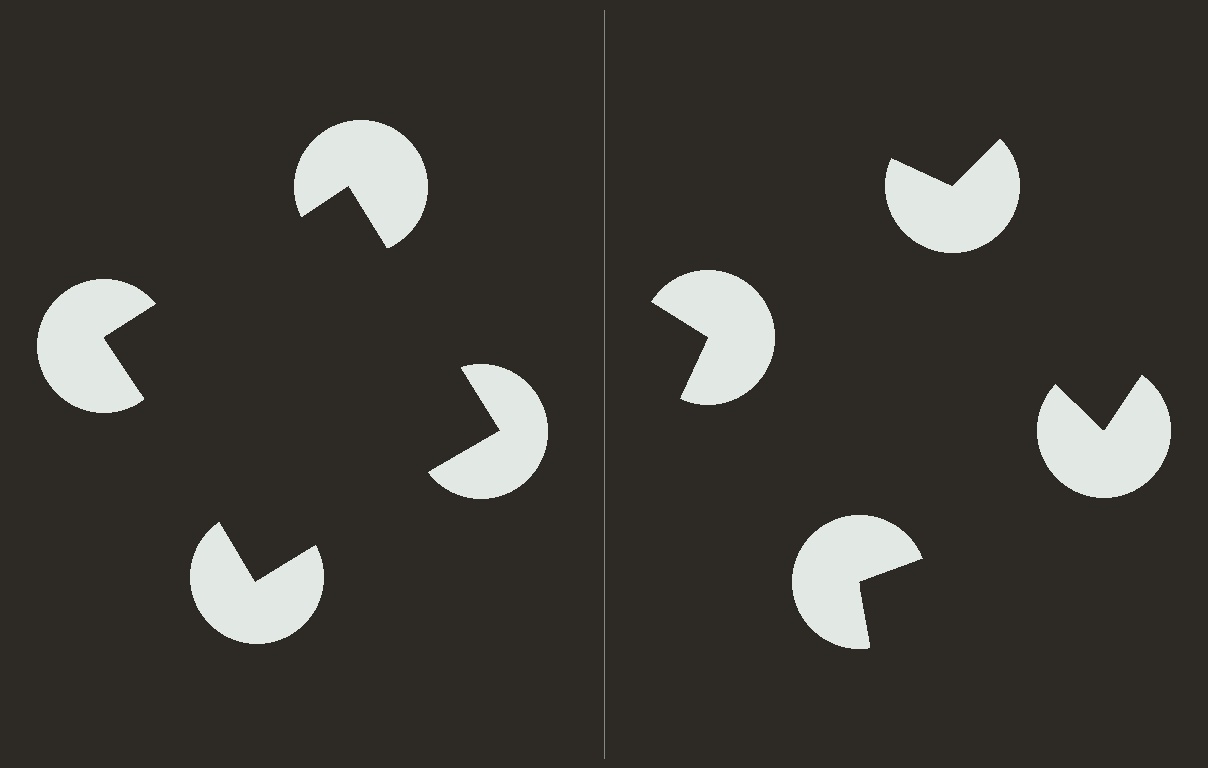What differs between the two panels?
The pac-man discs are positioned identically on both sides; only the wedge orientations differ. On the left they align to a square; on the right they are misaligned.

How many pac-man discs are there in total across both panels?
8 — 4 on each side.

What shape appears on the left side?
An illusory square.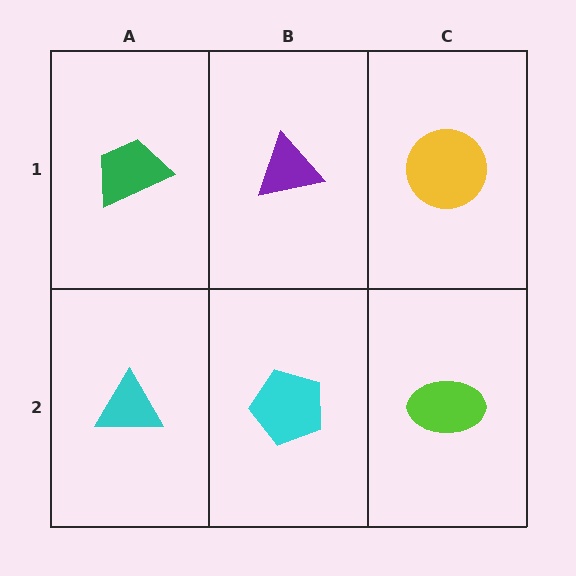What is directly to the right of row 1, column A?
A purple triangle.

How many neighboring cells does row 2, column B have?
3.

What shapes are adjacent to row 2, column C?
A yellow circle (row 1, column C), a cyan pentagon (row 2, column B).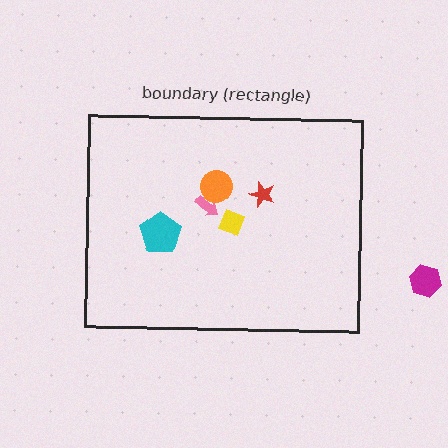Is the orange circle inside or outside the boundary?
Inside.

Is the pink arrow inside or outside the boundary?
Inside.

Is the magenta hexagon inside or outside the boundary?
Outside.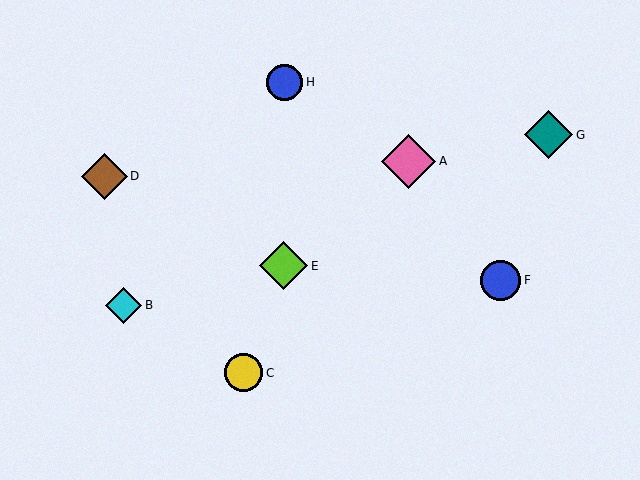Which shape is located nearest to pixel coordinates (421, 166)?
The pink diamond (labeled A) at (409, 161) is nearest to that location.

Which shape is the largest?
The pink diamond (labeled A) is the largest.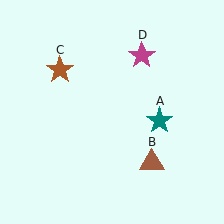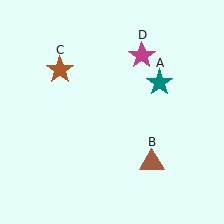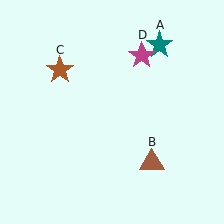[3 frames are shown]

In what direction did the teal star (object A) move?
The teal star (object A) moved up.